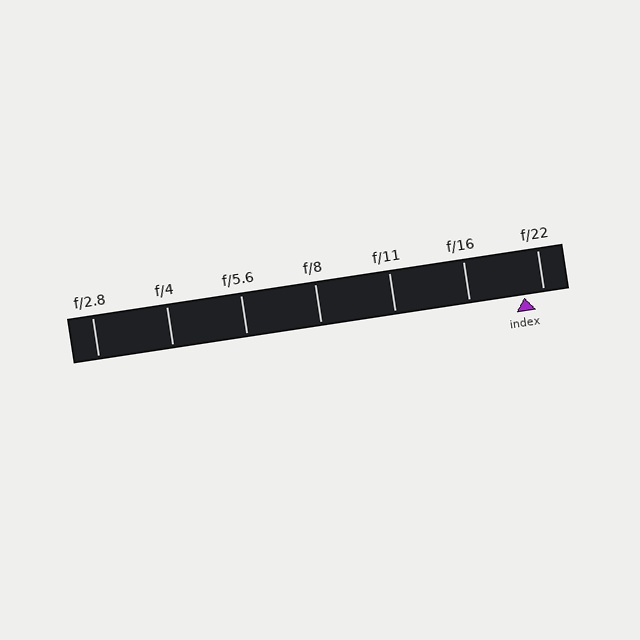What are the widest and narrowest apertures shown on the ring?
The widest aperture shown is f/2.8 and the narrowest is f/22.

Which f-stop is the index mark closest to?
The index mark is closest to f/22.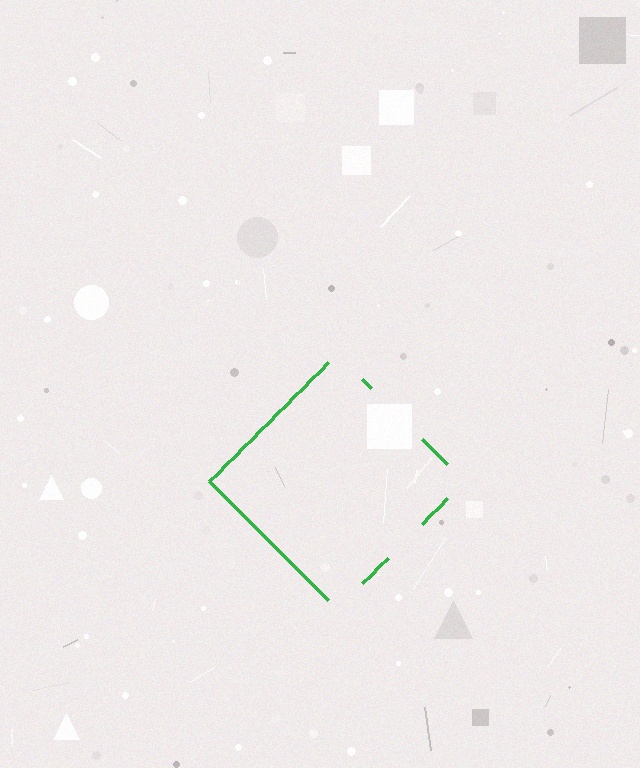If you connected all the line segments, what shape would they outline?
They would outline a diamond.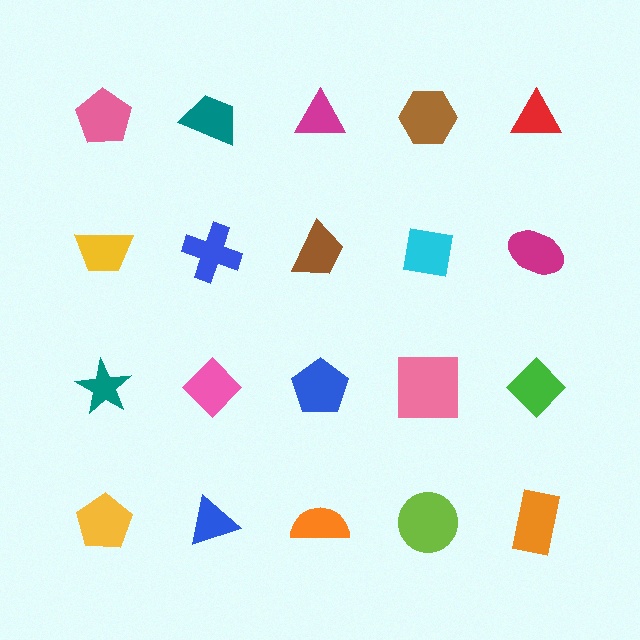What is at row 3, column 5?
A green diamond.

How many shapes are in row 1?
5 shapes.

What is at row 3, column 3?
A blue pentagon.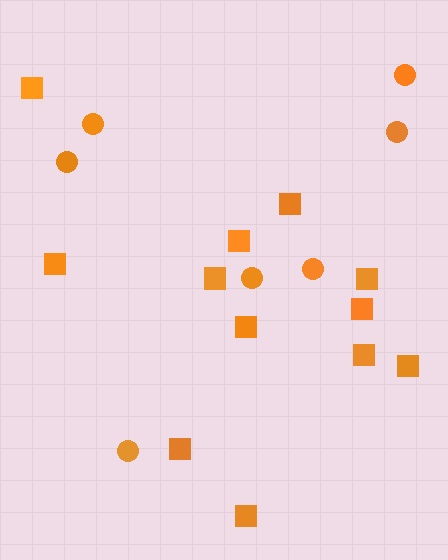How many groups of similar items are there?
There are 2 groups: one group of squares (12) and one group of circles (7).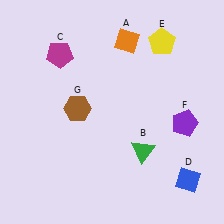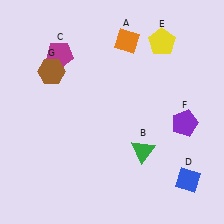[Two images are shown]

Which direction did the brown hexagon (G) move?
The brown hexagon (G) moved up.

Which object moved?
The brown hexagon (G) moved up.